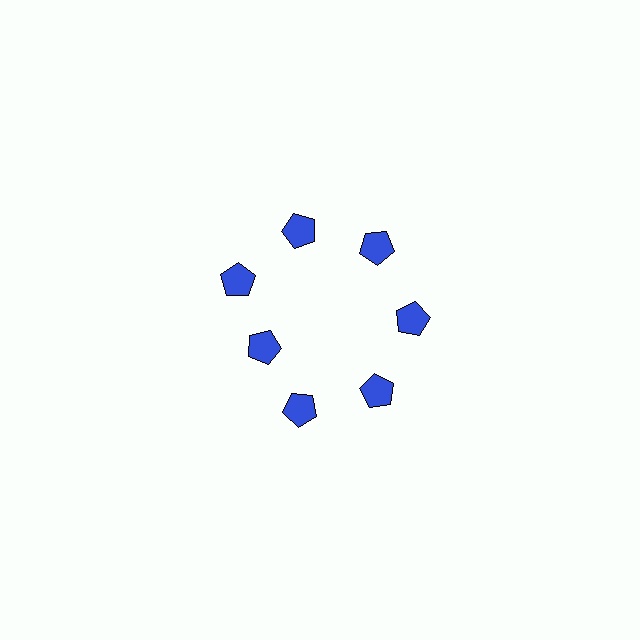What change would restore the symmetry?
The symmetry would be restored by moving it outward, back onto the ring so that all 7 pentagons sit at equal angles and equal distance from the center.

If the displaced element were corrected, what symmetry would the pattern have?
It would have 7-fold rotational symmetry — the pattern would map onto itself every 51 degrees.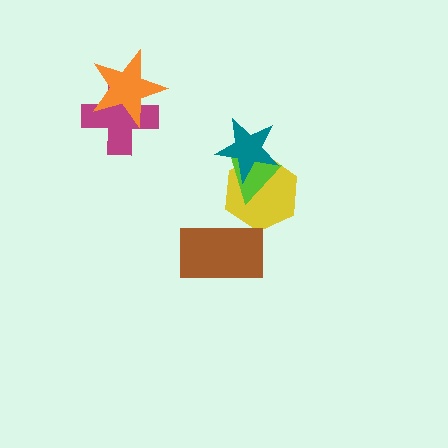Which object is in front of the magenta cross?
The orange star is in front of the magenta cross.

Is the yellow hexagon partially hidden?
Yes, it is partially covered by another shape.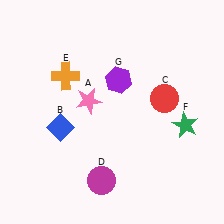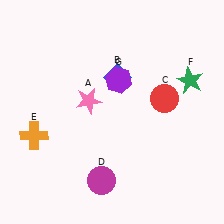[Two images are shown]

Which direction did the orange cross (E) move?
The orange cross (E) moved down.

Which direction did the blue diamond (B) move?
The blue diamond (B) moved right.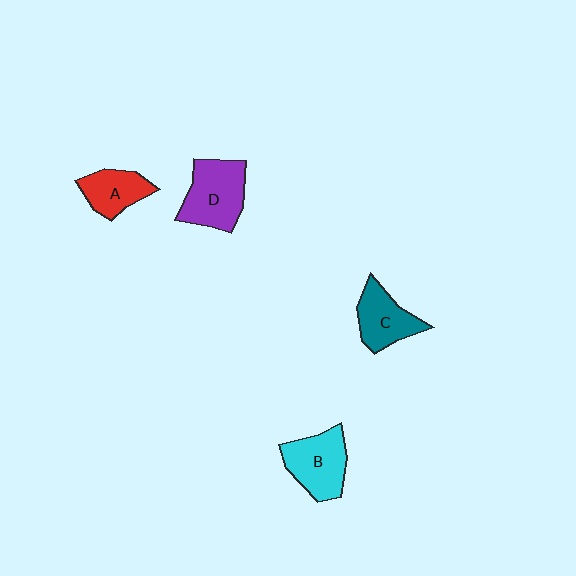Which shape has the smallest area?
Shape A (red).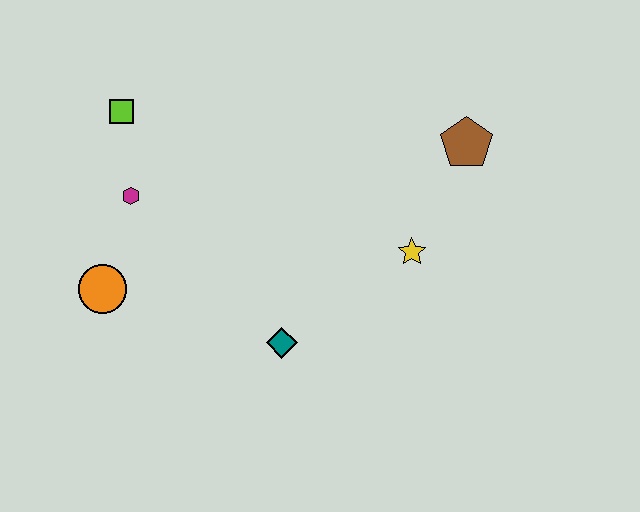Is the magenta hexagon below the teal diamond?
No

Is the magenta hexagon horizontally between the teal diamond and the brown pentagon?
No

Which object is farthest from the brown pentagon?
The orange circle is farthest from the brown pentagon.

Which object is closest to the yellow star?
The brown pentagon is closest to the yellow star.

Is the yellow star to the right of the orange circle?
Yes